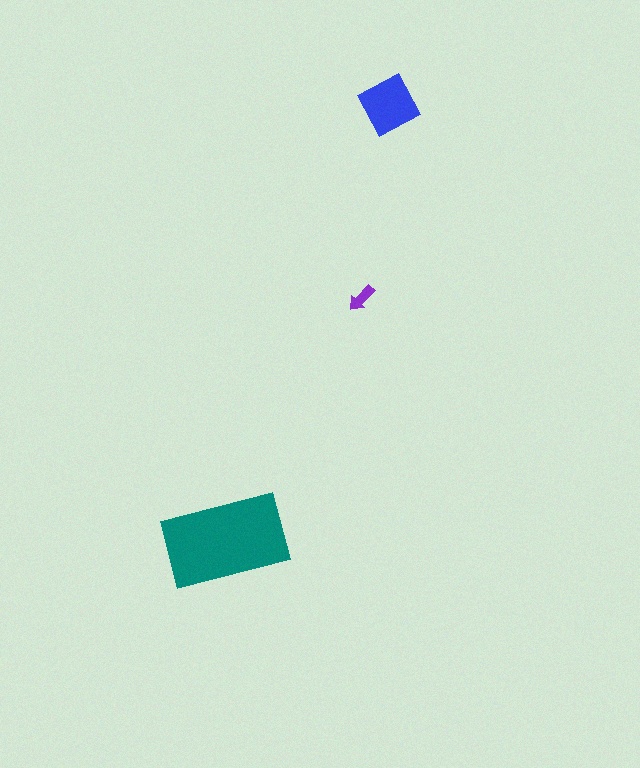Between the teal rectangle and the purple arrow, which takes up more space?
The teal rectangle.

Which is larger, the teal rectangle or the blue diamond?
The teal rectangle.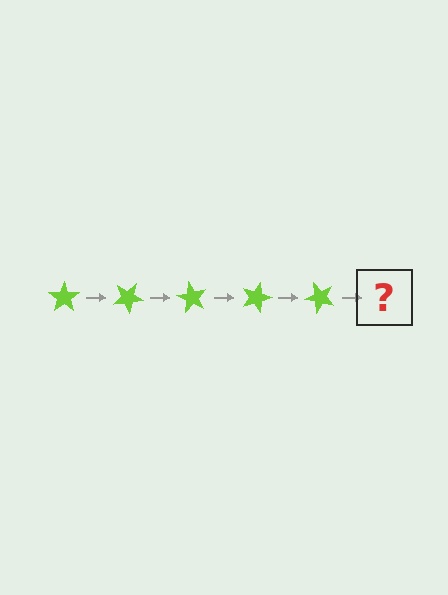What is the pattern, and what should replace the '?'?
The pattern is that the star rotates 30 degrees each step. The '?' should be a lime star rotated 150 degrees.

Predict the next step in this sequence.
The next step is a lime star rotated 150 degrees.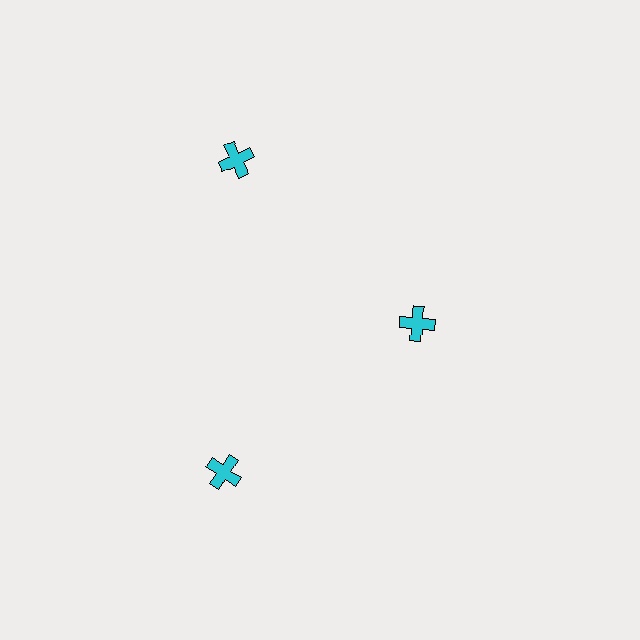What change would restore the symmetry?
The symmetry would be restored by moving it outward, back onto the ring so that all 3 crosses sit at equal angles and equal distance from the center.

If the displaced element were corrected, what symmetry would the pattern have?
It would have 3-fold rotational symmetry — the pattern would map onto itself every 120 degrees.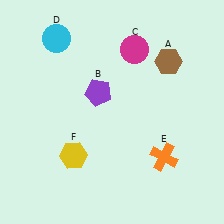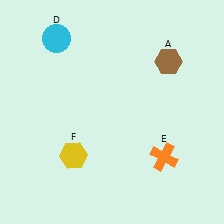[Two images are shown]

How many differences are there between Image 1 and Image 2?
There are 2 differences between the two images.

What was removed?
The purple pentagon (B), the magenta circle (C) were removed in Image 2.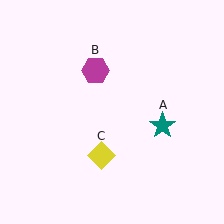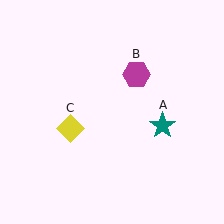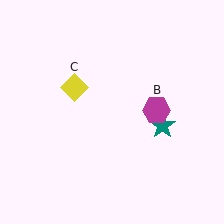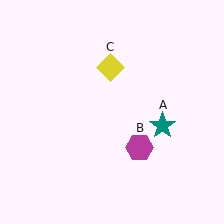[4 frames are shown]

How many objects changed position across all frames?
2 objects changed position: magenta hexagon (object B), yellow diamond (object C).